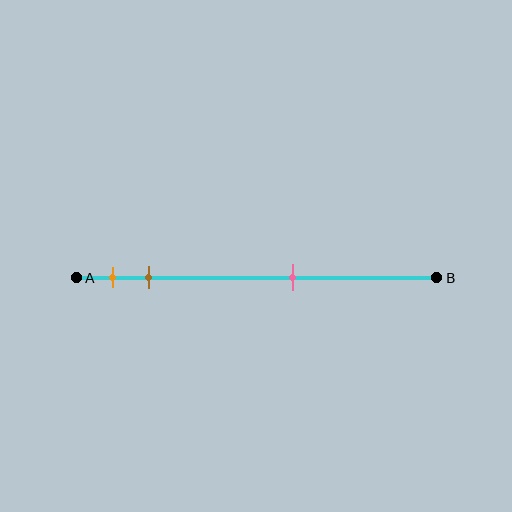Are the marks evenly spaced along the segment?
No, the marks are not evenly spaced.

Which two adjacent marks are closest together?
The orange and brown marks are the closest adjacent pair.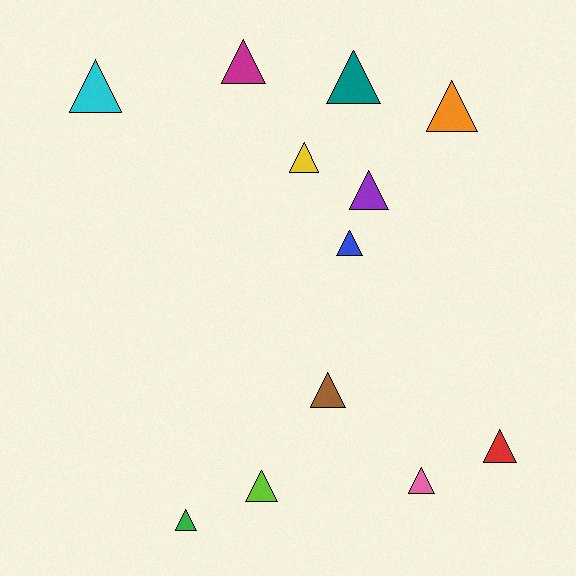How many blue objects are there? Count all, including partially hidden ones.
There is 1 blue object.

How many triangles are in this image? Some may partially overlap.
There are 12 triangles.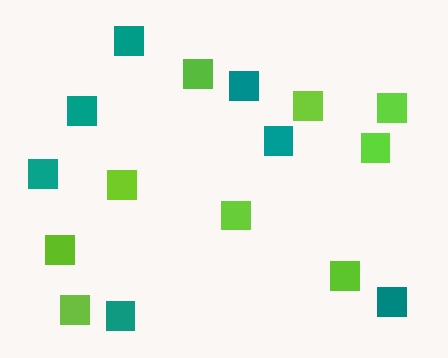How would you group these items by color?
There are 2 groups: one group of teal squares (7) and one group of lime squares (9).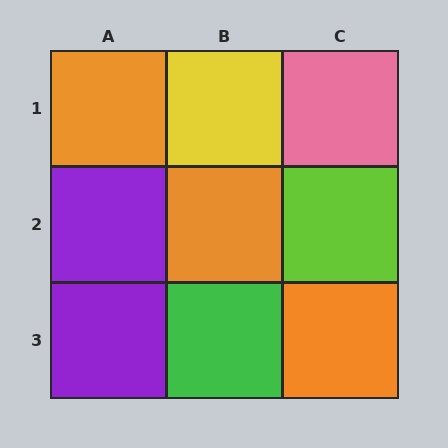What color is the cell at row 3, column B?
Green.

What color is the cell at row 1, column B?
Yellow.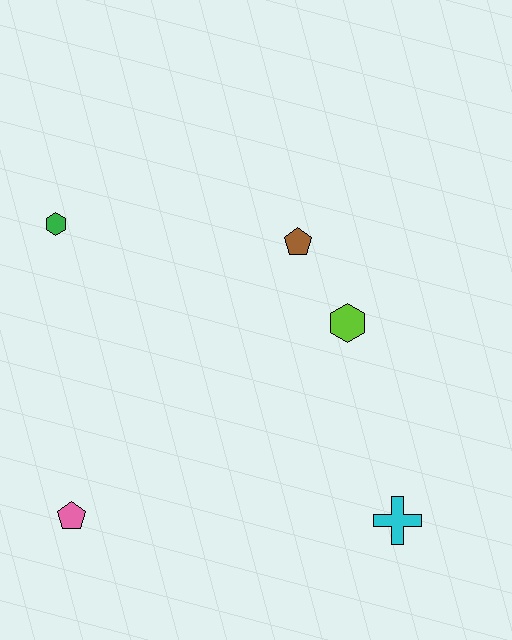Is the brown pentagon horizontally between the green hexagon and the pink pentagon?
No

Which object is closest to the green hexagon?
The brown pentagon is closest to the green hexagon.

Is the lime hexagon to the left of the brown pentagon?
No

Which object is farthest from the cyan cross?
The green hexagon is farthest from the cyan cross.